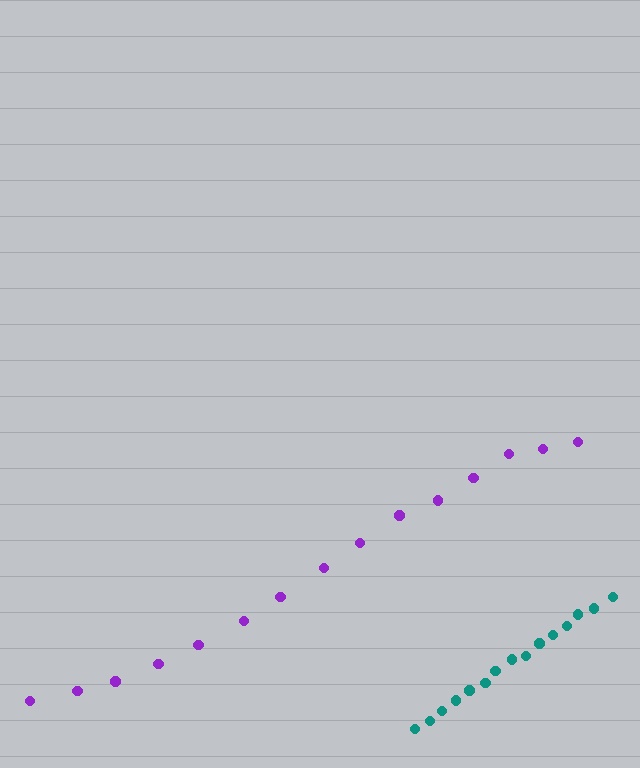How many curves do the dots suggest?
There are 2 distinct paths.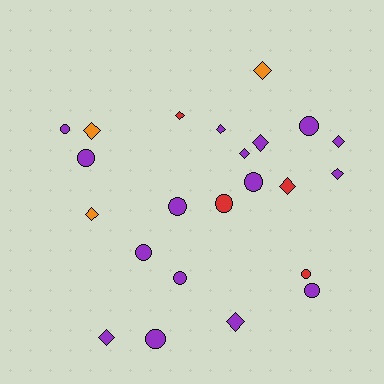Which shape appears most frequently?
Diamond, with 12 objects.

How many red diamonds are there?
There are 2 red diamonds.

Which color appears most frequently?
Purple, with 16 objects.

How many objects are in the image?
There are 23 objects.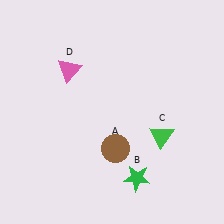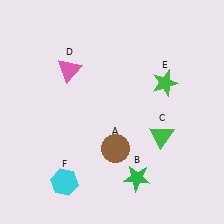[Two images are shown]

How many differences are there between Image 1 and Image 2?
There are 2 differences between the two images.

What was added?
A green star (E), a cyan hexagon (F) were added in Image 2.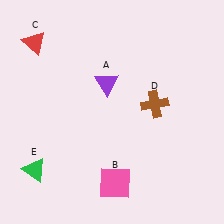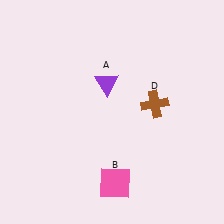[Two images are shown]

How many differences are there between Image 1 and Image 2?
There are 2 differences between the two images.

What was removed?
The green triangle (E), the red triangle (C) were removed in Image 2.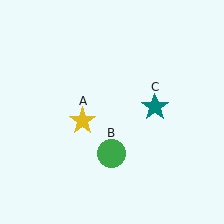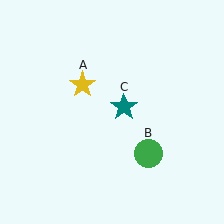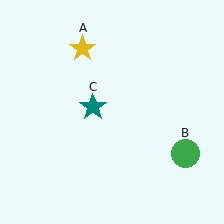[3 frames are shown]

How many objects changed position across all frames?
3 objects changed position: yellow star (object A), green circle (object B), teal star (object C).